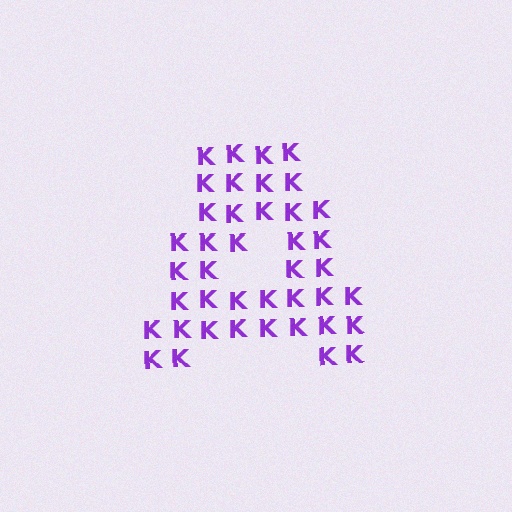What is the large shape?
The large shape is the letter A.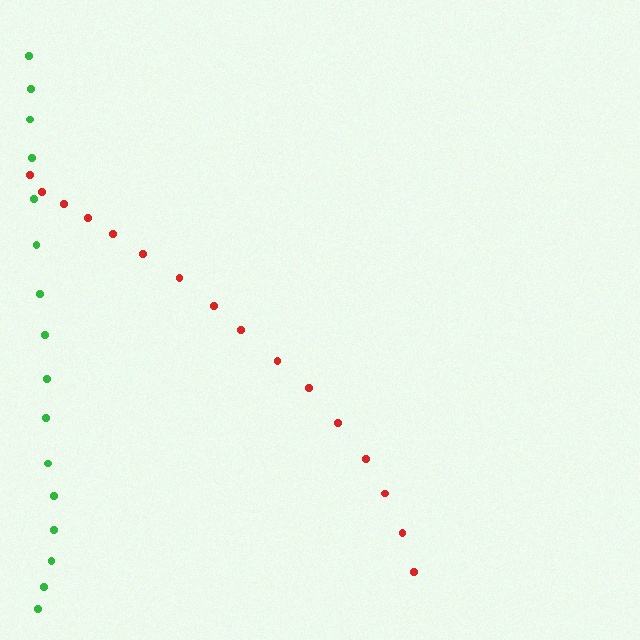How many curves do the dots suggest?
There are 2 distinct paths.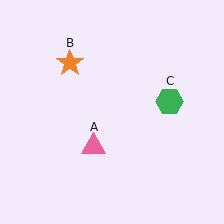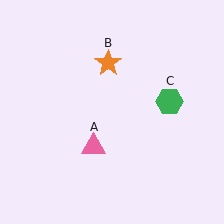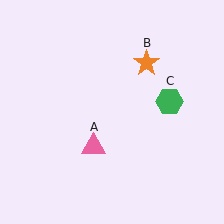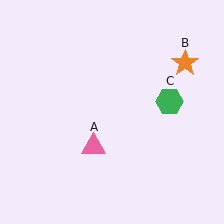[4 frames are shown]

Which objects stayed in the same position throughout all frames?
Pink triangle (object A) and green hexagon (object C) remained stationary.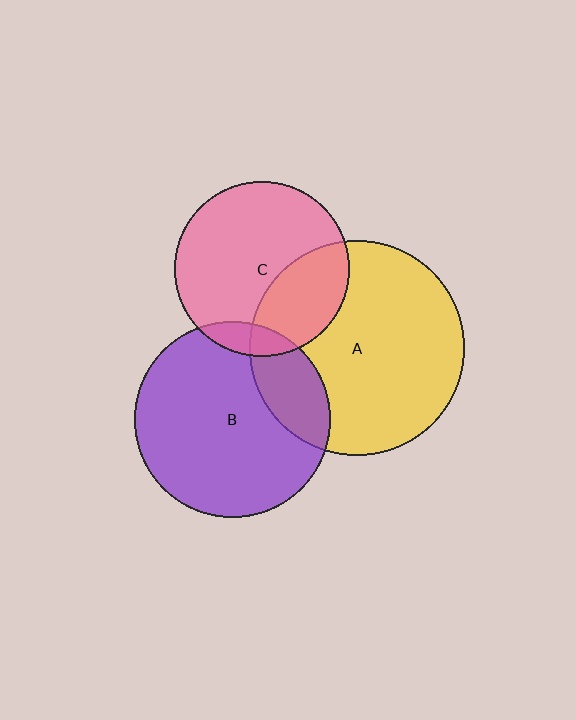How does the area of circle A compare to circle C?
Approximately 1.5 times.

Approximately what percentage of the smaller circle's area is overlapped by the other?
Approximately 30%.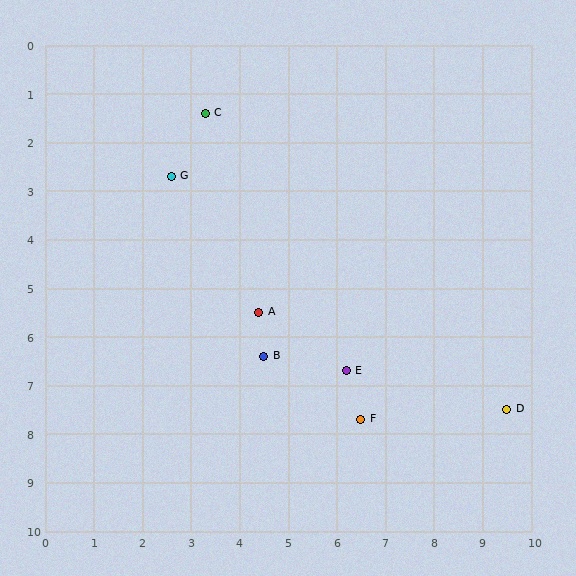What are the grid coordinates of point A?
Point A is at approximately (4.4, 5.5).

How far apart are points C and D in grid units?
Points C and D are about 8.7 grid units apart.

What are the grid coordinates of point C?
Point C is at approximately (3.3, 1.4).